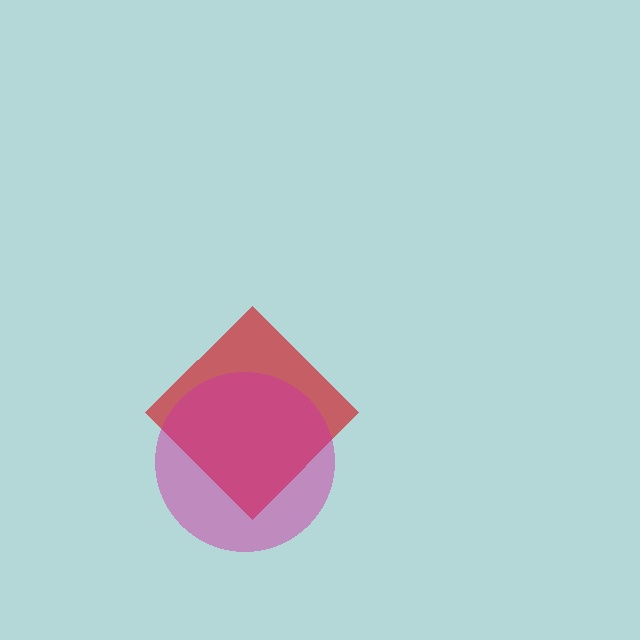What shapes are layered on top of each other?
The layered shapes are: a red diamond, a magenta circle.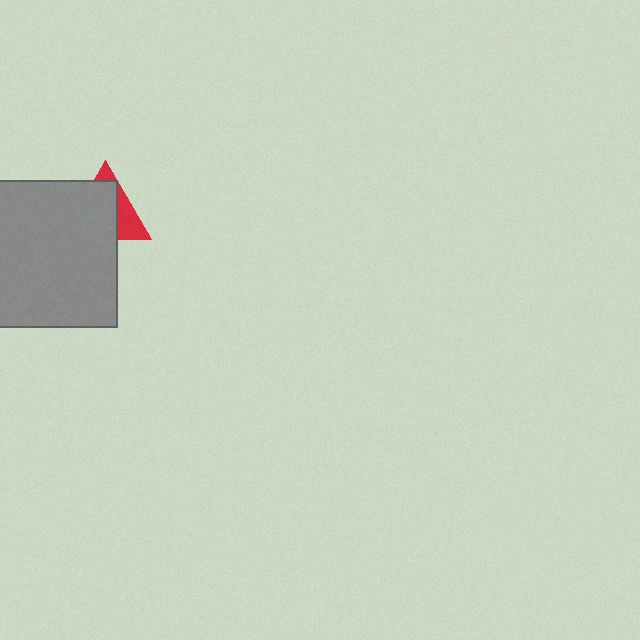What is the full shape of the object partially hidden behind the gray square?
The partially hidden object is a red triangle.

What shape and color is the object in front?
The object in front is a gray square.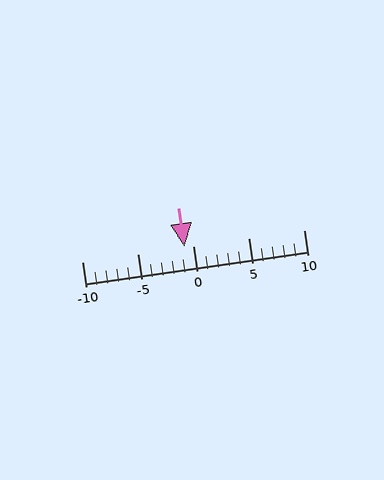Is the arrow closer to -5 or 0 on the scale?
The arrow is closer to 0.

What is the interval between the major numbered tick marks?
The major tick marks are spaced 5 units apart.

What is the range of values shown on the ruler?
The ruler shows values from -10 to 10.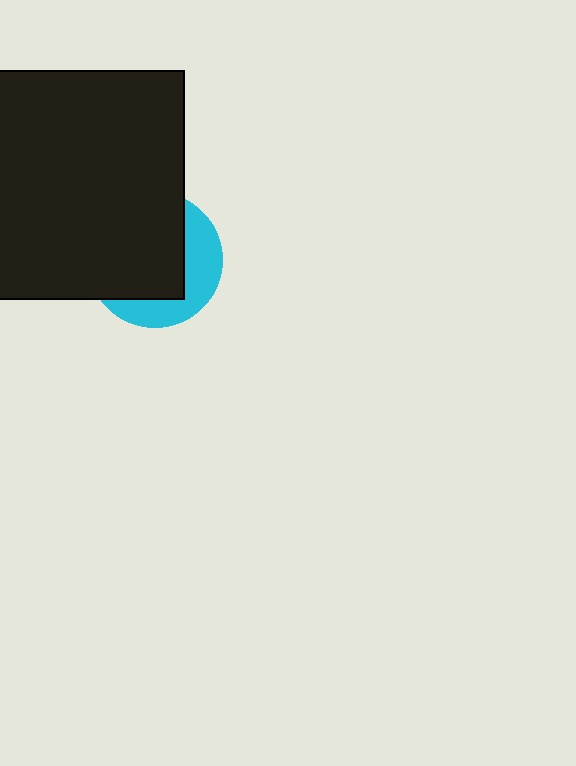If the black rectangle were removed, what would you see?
You would see the complete cyan circle.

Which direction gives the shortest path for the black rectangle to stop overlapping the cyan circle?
Moving toward the upper-left gives the shortest separation.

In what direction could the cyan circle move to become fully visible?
The cyan circle could move toward the lower-right. That would shift it out from behind the black rectangle entirely.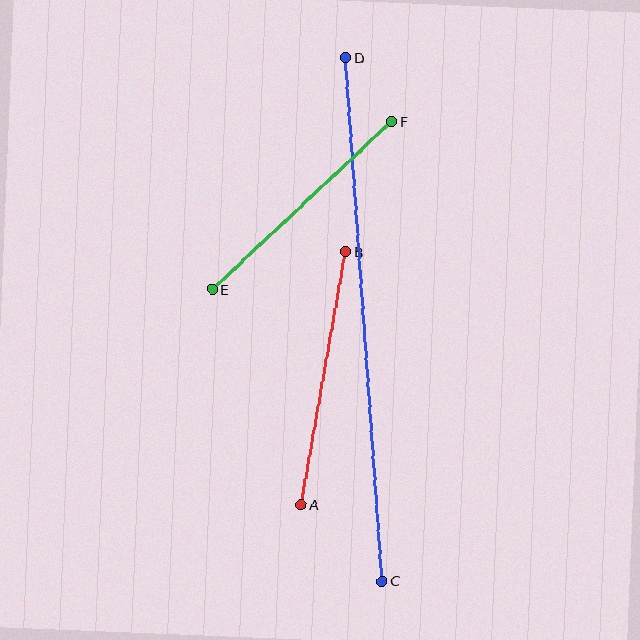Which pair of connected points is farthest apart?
Points C and D are farthest apart.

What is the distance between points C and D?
The distance is approximately 525 pixels.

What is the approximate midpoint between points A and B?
The midpoint is at approximately (323, 378) pixels.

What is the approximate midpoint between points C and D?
The midpoint is at approximately (364, 319) pixels.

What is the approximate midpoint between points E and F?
The midpoint is at approximately (302, 206) pixels.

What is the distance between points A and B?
The distance is approximately 257 pixels.